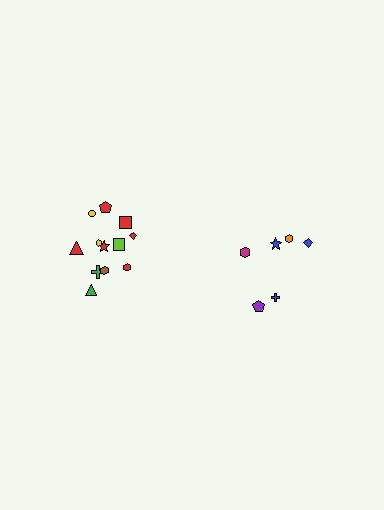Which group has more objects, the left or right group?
The left group.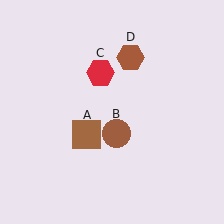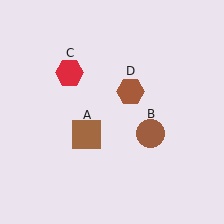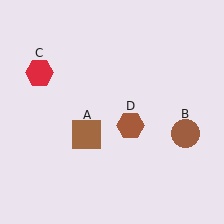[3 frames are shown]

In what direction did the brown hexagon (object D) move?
The brown hexagon (object D) moved down.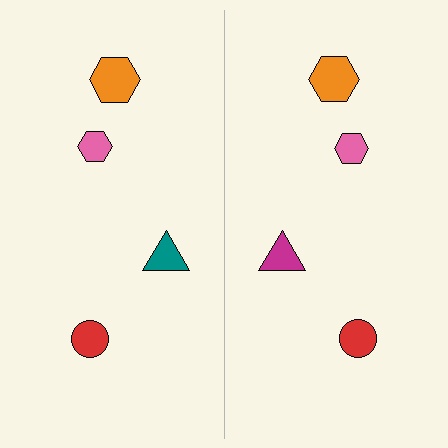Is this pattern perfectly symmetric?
No, the pattern is not perfectly symmetric. The magenta triangle on the right side breaks the symmetry — its mirror counterpart is teal.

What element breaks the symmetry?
The magenta triangle on the right side breaks the symmetry — its mirror counterpart is teal.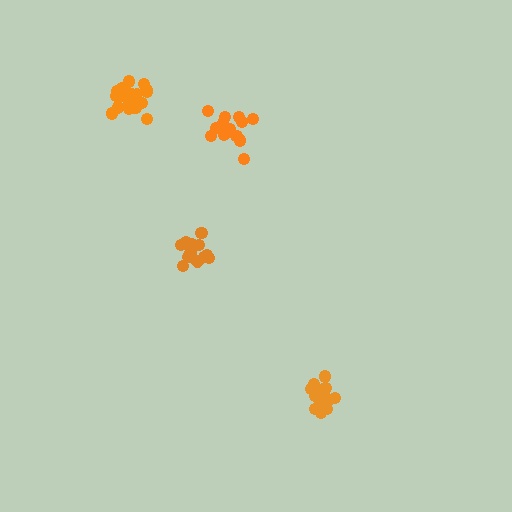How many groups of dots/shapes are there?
There are 4 groups.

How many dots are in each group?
Group 1: 14 dots, Group 2: 13 dots, Group 3: 18 dots, Group 4: 19 dots (64 total).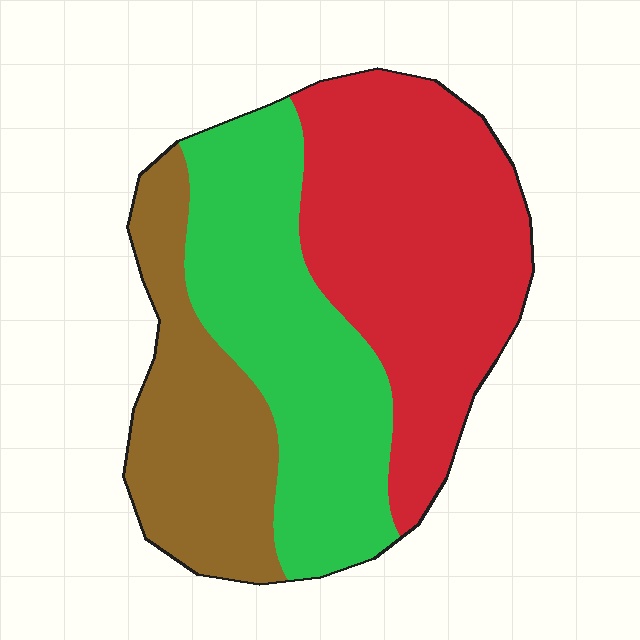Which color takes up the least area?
Brown, at roughly 25%.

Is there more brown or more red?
Red.